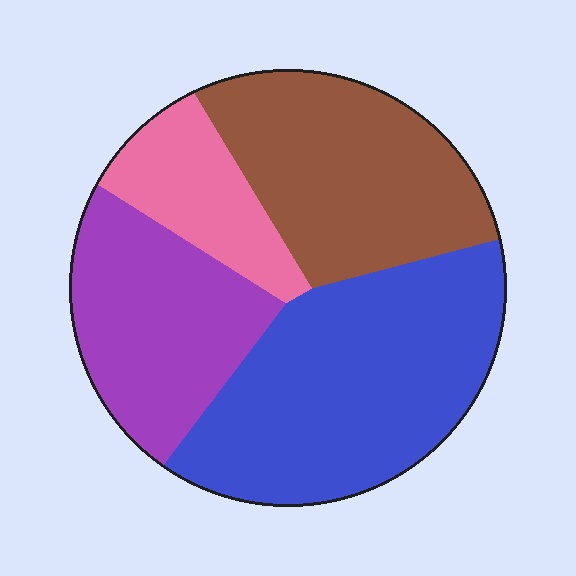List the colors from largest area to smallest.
From largest to smallest: blue, brown, purple, pink.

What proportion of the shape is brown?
Brown takes up between a quarter and a half of the shape.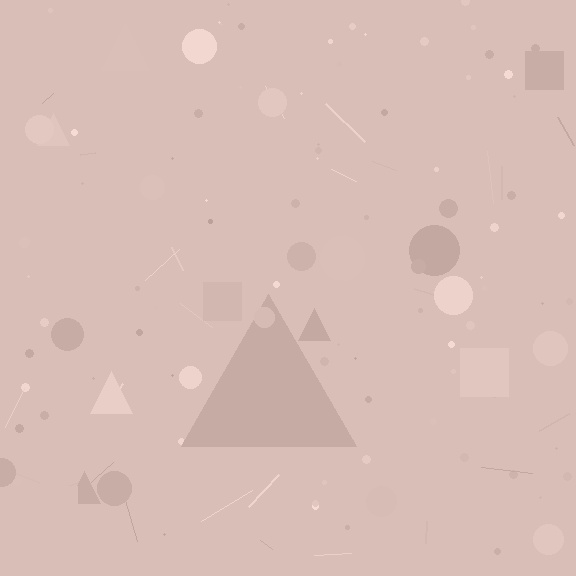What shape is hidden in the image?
A triangle is hidden in the image.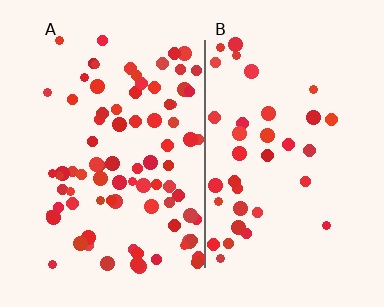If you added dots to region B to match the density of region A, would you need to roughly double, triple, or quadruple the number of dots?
Approximately double.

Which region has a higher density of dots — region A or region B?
A (the left).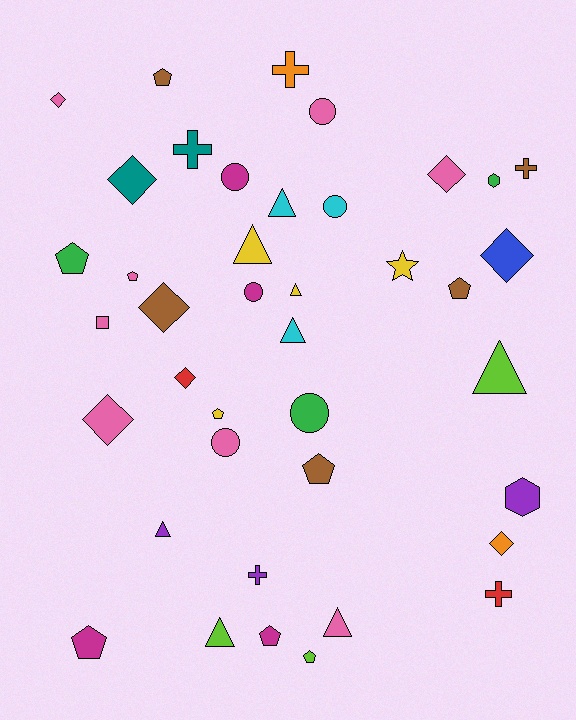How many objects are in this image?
There are 40 objects.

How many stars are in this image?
There is 1 star.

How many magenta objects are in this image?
There are 4 magenta objects.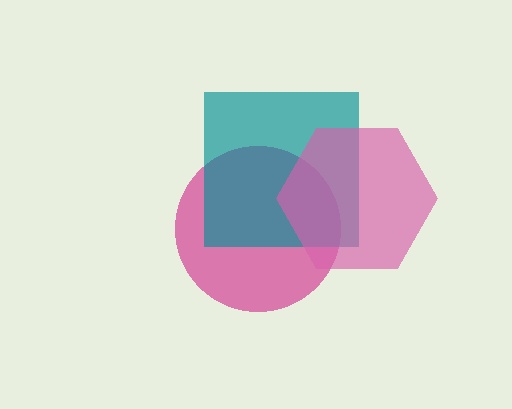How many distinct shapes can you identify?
There are 3 distinct shapes: a magenta circle, a teal square, a pink hexagon.